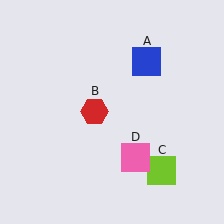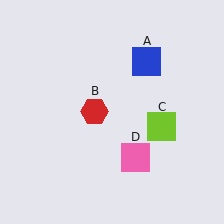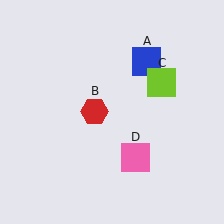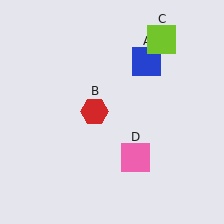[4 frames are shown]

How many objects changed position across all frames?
1 object changed position: lime square (object C).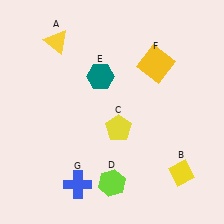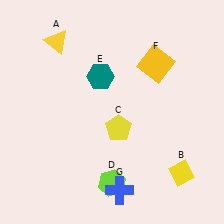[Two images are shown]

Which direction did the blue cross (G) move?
The blue cross (G) moved right.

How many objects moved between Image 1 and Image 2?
1 object moved between the two images.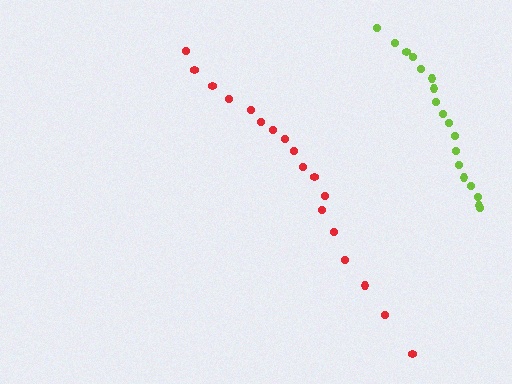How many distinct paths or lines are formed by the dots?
There are 2 distinct paths.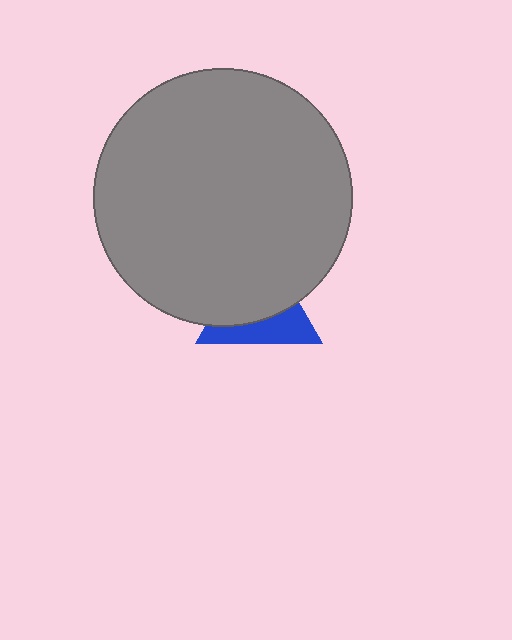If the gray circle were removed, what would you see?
You would see the complete blue triangle.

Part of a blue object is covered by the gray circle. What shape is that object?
It is a triangle.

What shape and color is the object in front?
The object in front is a gray circle.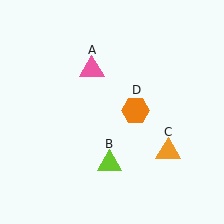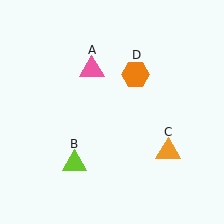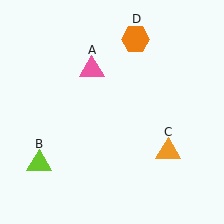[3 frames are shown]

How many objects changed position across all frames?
2 objects changed position: lime triangle (object B), orange hexagon (object D).